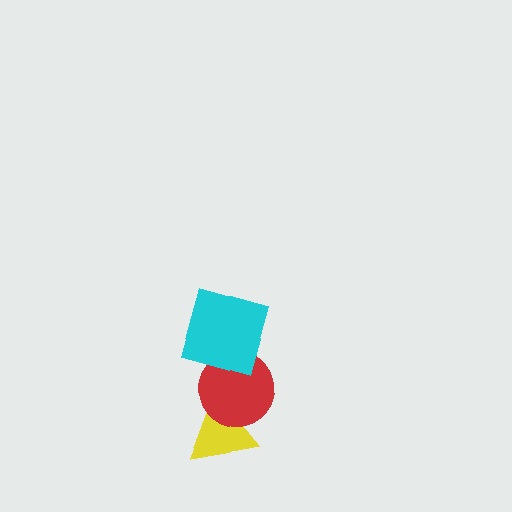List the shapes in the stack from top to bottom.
From top to bottom: the cyan square, the red circle, the yellow triangle.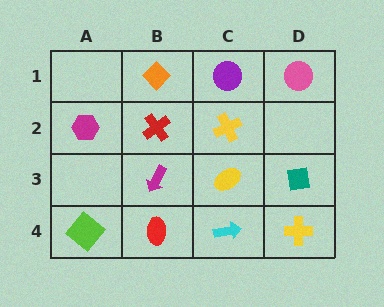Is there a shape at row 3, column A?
No, that cell is empty.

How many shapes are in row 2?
3 shapes.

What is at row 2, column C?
A yellow cross.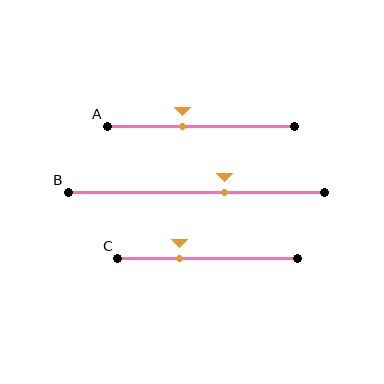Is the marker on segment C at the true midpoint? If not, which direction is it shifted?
No, the marker on segment C is shifted to the left by about 16% of the segment length.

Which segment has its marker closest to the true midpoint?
Segment A has its marker closest to the true midpoint.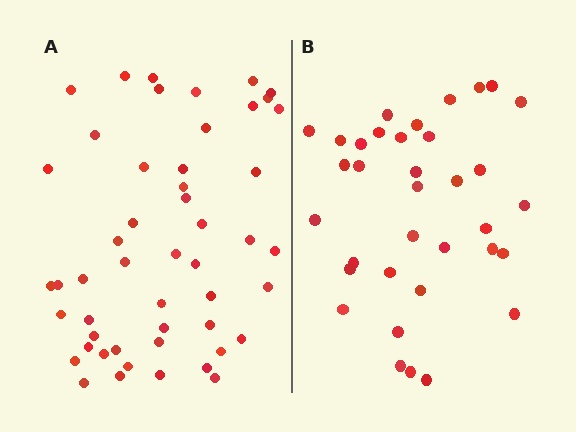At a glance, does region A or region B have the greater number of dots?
Region A (the left region) has more dots.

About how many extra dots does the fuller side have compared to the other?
Region A has approximately 15 more dots than region B.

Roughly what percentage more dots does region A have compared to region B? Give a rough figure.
About 45% more.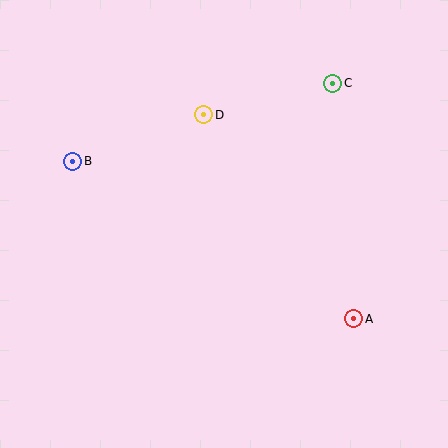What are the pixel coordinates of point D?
Point D is at (204, 115).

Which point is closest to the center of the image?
Point D at (204, 115) is closest to the center.